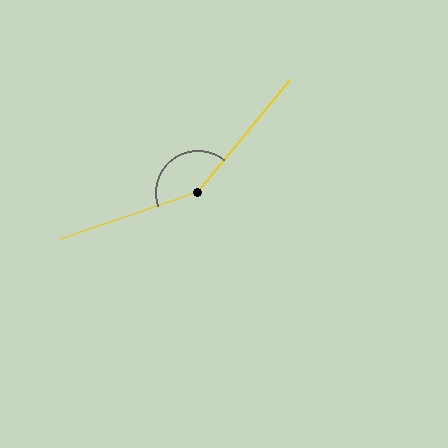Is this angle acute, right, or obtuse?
It is obtuse.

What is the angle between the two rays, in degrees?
Approximately 148 degrees.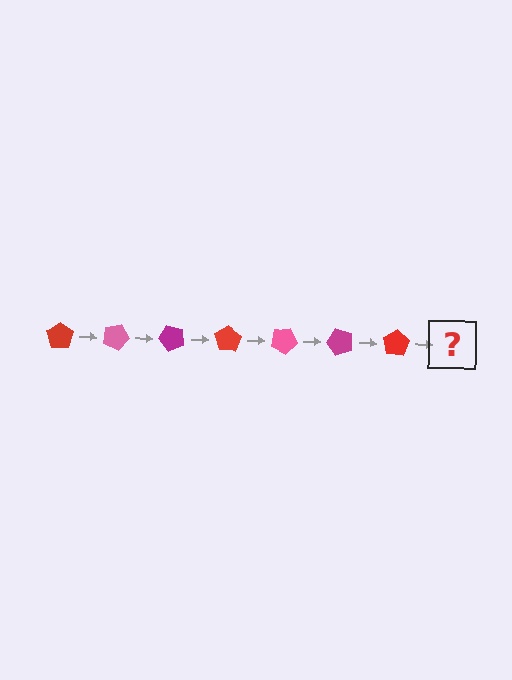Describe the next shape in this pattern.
It should be a pink pentagon, rotated 175 degrees from the start.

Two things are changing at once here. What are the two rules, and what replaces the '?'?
The two rules are that it rotates 25 degrees each step and the color cycles through red, pink, and magenta. The '?' should be a pink pentagon, rotated 175 degrees from the start.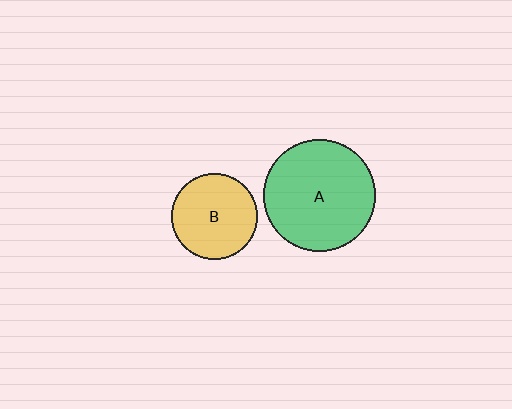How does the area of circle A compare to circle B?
Approximately 1.7 times.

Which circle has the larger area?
Circle A (green).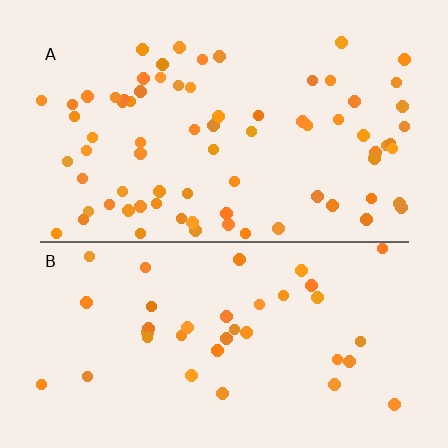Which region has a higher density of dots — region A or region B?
A (the top).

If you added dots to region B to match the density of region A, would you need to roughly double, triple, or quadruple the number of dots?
Approximately double.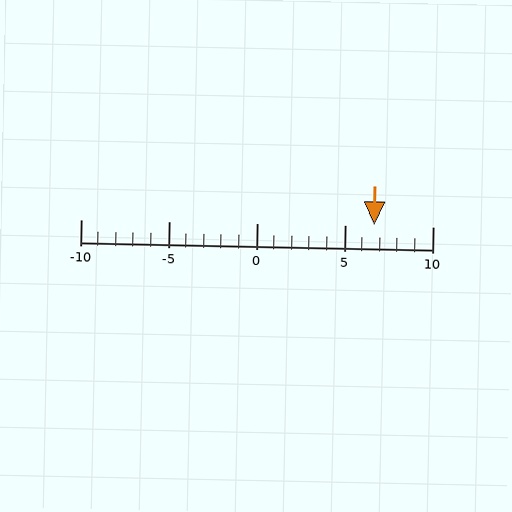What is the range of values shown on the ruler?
The ruler shows values from -10 to 10.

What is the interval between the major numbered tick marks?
The major tick marks are spaced 5 units apart.